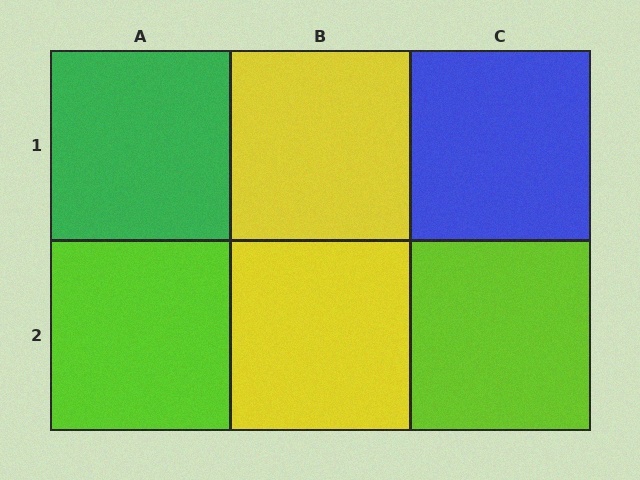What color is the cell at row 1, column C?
Blue.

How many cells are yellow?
2 cells are yellow.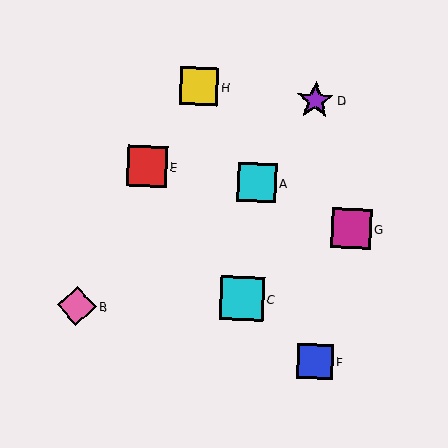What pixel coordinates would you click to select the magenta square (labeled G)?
Click at (351, 229) to select the magenta square G.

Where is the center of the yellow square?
The center of the yellow square is at (199, 87).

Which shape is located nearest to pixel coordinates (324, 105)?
The purple star (labeled D) at (315, 100) is nearest to that location.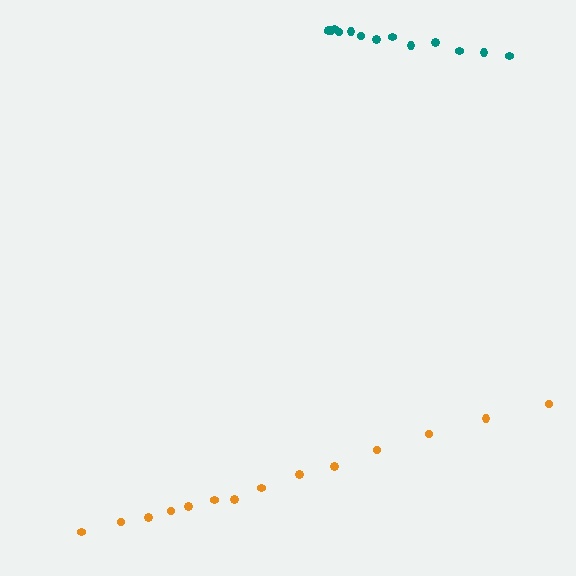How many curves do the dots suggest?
There are 2 distinct paths.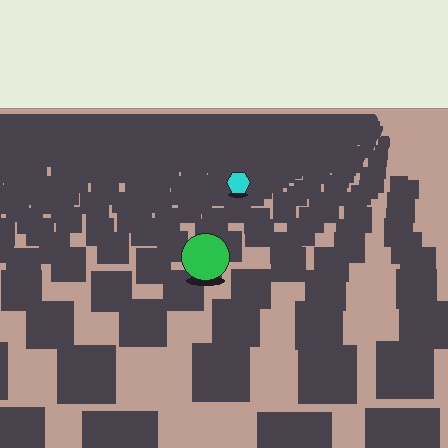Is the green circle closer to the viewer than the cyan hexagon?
Yes. The green circle is closer — you can tell from the texture gradient: the ground texture is coarser near it.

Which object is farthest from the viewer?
The cyan hexagon is farthest from the viewer. It appears smaller and the ground texture around it is denser.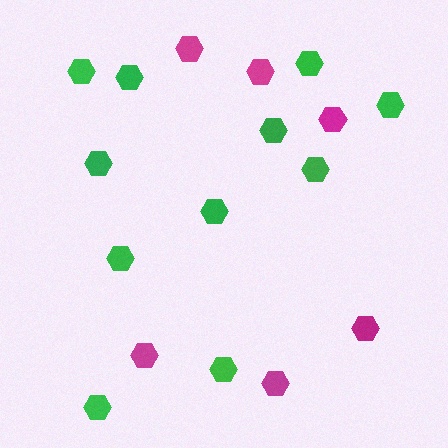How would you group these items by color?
There are 2 groups: one group of green hexagons (11) and one group of magenta hexagons (6).